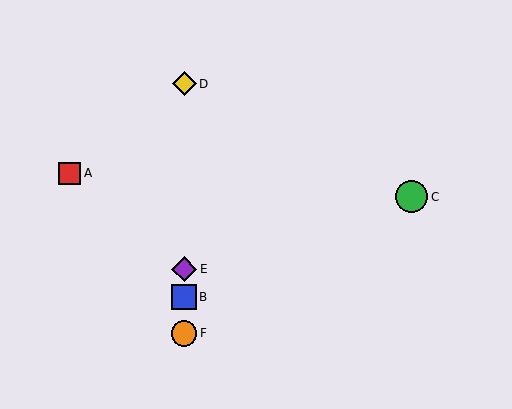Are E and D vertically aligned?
Yes, both are at x≈184.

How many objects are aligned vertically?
4 objects (B, D, E, F) are aligned vertically.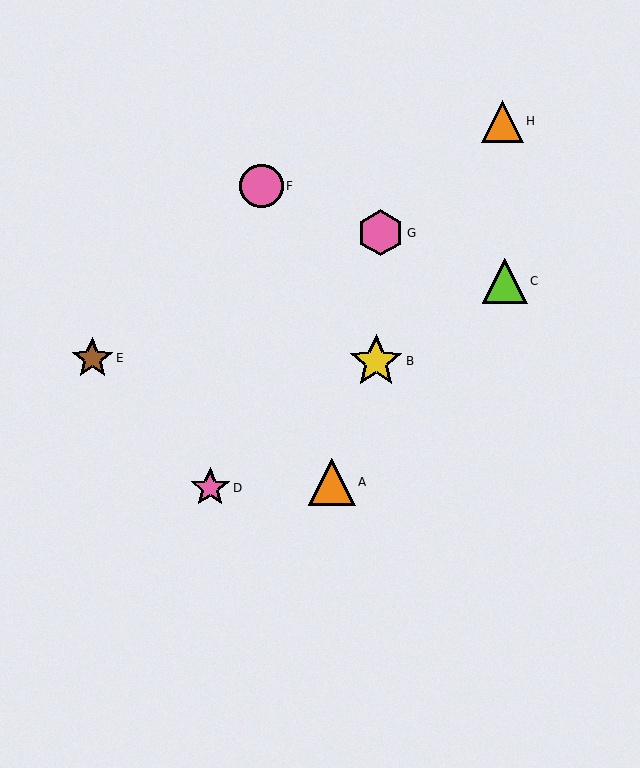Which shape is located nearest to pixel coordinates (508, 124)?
The orange triangle (labeled H) at (502, 121) is nearest to that location.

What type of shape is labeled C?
Shape C is a lime triangle.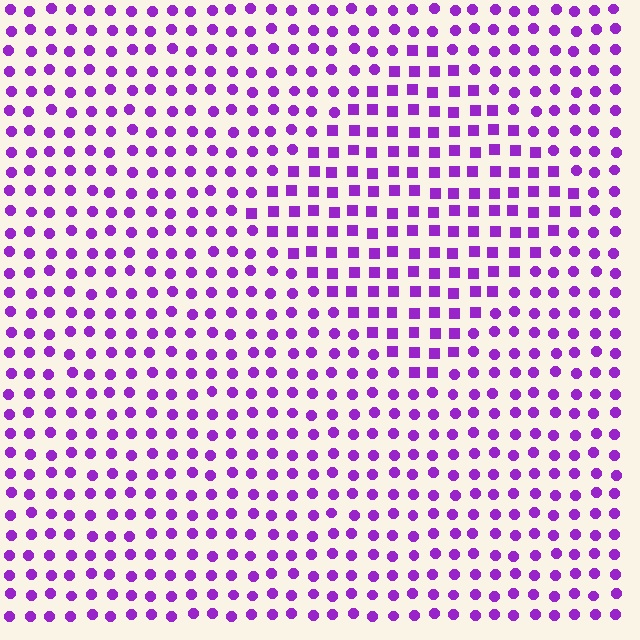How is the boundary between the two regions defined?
The boundary is defined by a change in element shape: squares inside vs. circles outside. All elements share the same color and spacing.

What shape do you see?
I see a diamond.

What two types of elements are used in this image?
The image uses squares inside the diamond region and circles outside it.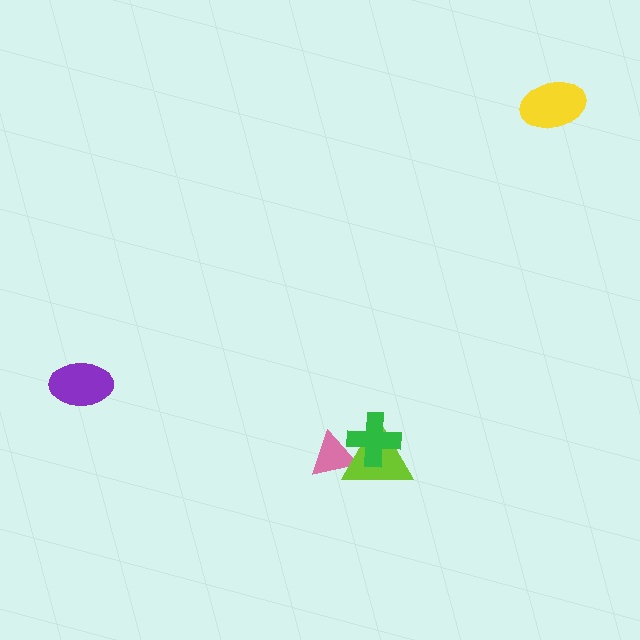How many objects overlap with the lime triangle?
2 objects overlap with the lime triangle.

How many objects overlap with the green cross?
2 objects overlap with the green cross.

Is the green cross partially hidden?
No, no other shape covers it.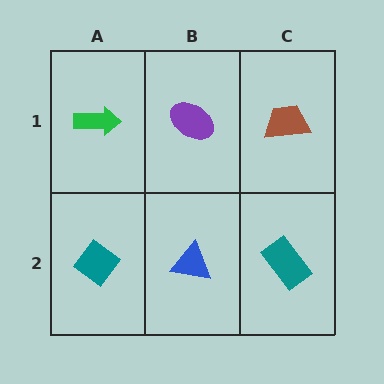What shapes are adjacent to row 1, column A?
A teal diamond (row 2, column A), a purple ellipse (row 1, column B).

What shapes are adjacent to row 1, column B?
A blue triangle (row 2, column B), a green arrow (row 1, column A), a brown trapezoid (row 1, column C).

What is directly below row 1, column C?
A teal rectangle.